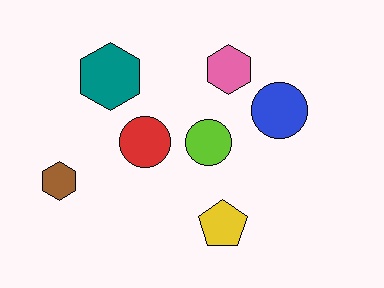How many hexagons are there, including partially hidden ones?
There are 3 hexagons.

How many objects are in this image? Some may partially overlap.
There are 7 objects.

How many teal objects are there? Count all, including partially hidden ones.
There is 1 teal object.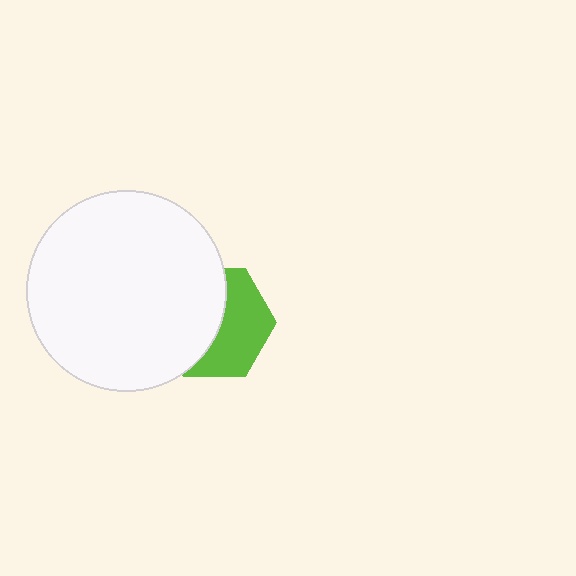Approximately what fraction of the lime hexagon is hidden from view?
Roughly 51% of the lime hexagon is hidden behind the white circle.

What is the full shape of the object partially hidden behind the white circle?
The partially hidden object is a lime hexagon.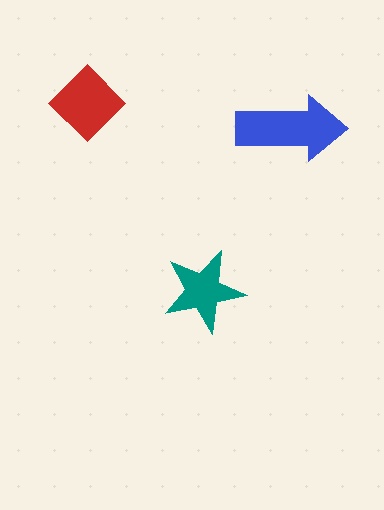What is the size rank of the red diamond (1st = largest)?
2nd.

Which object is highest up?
The red diamond is topmost.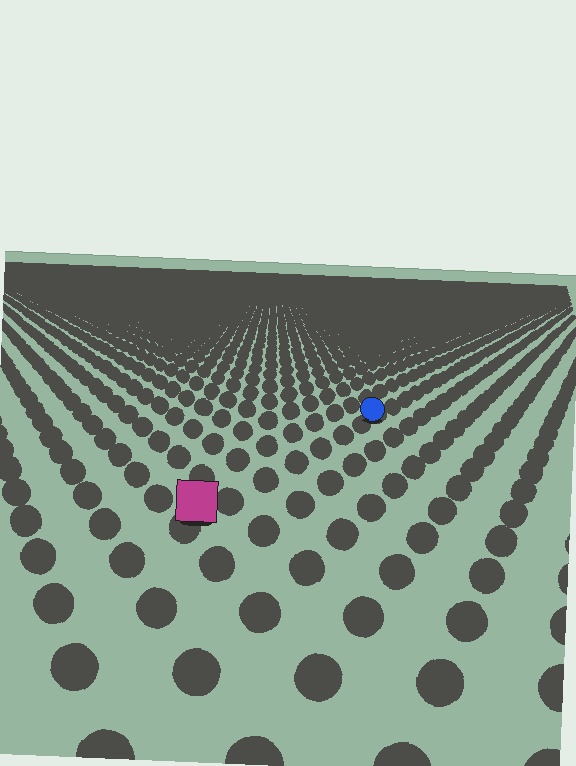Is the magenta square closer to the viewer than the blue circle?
Yes. The magenta square is closer — you can tell from the texture gradient: the ground texture is coarser near it.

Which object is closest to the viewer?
The magenta square is closest. The texture marks near it are larger and more spread out.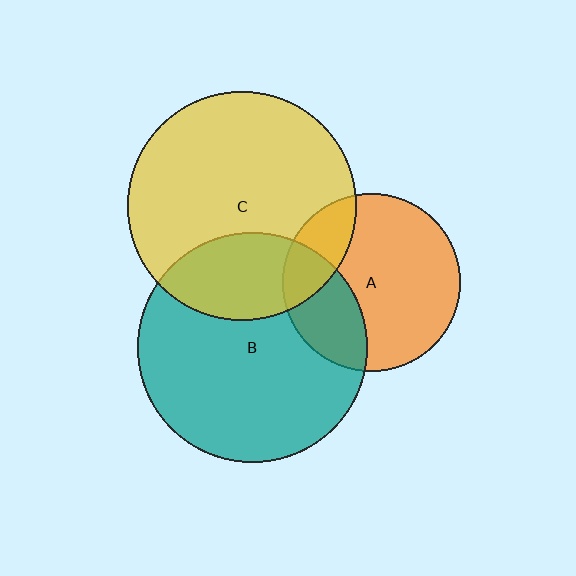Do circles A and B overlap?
Yes.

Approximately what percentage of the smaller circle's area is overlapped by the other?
Approximately 30%.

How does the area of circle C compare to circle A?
Approximately 1.7 times.